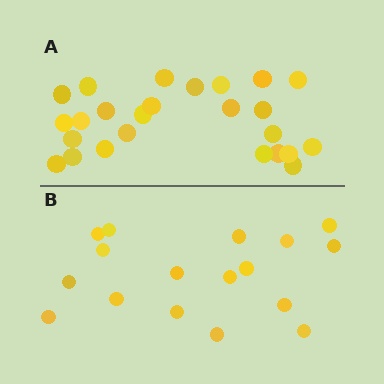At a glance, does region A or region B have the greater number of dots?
Region A (the top region) has more dots.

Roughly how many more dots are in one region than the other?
Region A has roughly 8 or so more dots than region B.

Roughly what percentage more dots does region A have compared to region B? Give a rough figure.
About 45% more.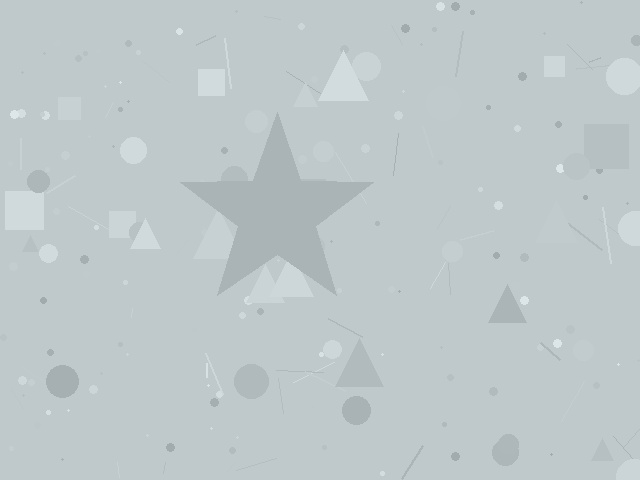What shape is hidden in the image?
A star is hidden in the image.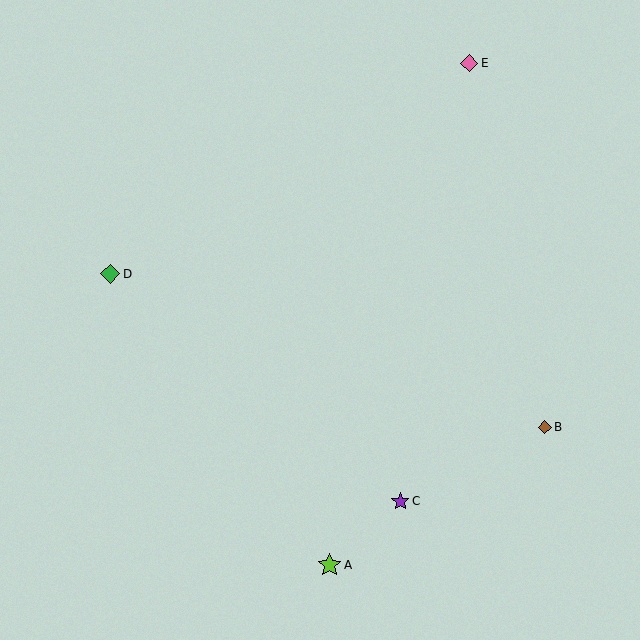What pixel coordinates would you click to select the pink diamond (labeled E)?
Click at (469, 63) to select the pink diamond E.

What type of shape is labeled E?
Shape E is a pink diamond.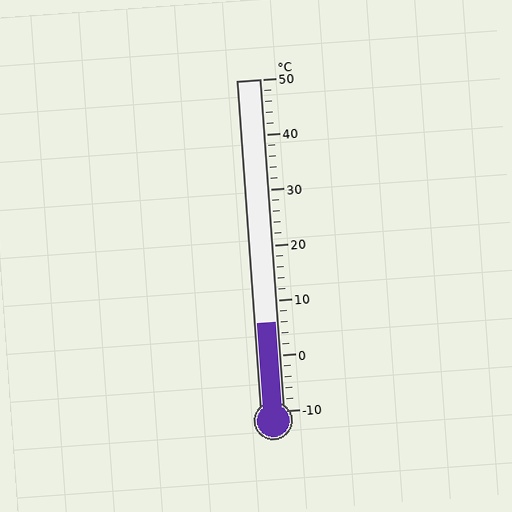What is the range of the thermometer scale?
The thermometer scale ranges from -10°C to 50°C.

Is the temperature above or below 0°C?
The temperature is above 0°C.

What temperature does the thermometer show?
The thermometer shows approximately 6°C.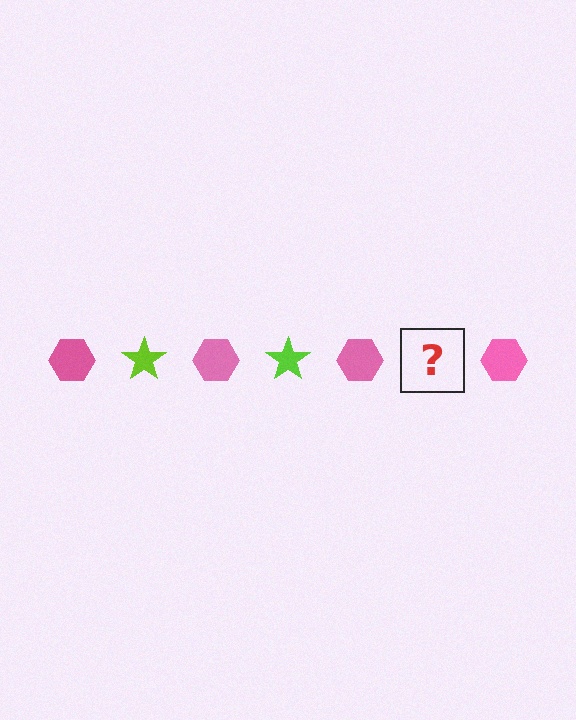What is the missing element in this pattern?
The missing element is a lime star.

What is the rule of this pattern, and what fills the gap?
The rule is that the pattern alternates between pink hexagon and lime star. The gap should be filled with a lime star.